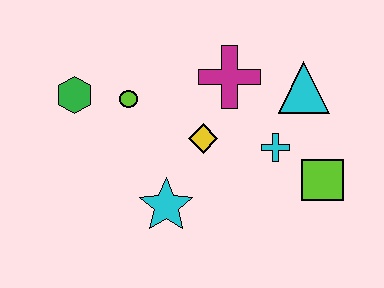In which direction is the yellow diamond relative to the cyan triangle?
The yellow diamond is to the left of the cyan triangle.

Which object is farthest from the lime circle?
The lime square is farthest from the lime circle.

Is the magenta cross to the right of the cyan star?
Yes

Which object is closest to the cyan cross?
The lime square is closest to the cyan cross.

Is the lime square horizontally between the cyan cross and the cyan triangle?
No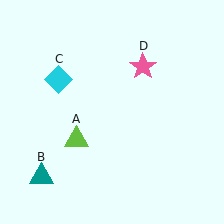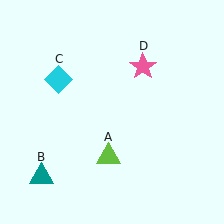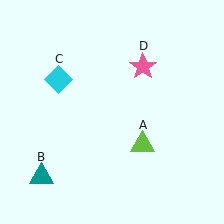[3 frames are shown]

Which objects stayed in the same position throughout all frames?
Teal triangle (object B) and cyan diamond (object C) and pink star (object D) remained stationary.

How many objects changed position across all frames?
1 object changed position: lime triangle (object A).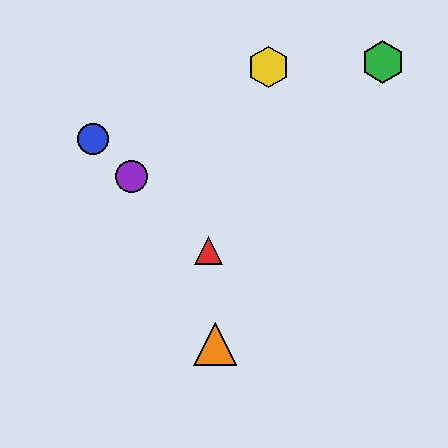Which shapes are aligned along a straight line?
The red triangle, the blue circle, the purple circle are aligned along a straight line.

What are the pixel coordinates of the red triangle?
The red triangle is at (208, 251).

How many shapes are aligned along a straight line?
3 shapes (the red triangle, the blue circle, the purple circle) are aligned along a straight line.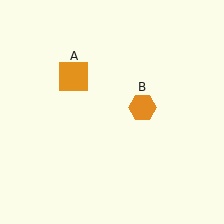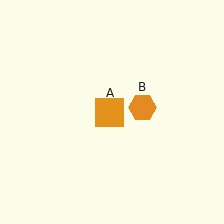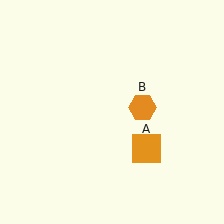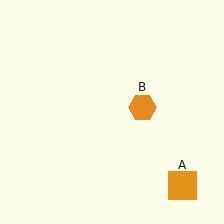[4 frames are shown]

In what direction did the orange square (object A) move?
The orange square (object A) moved down and to the right.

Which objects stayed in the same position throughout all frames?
Orange hexagon (object B) remained stationary.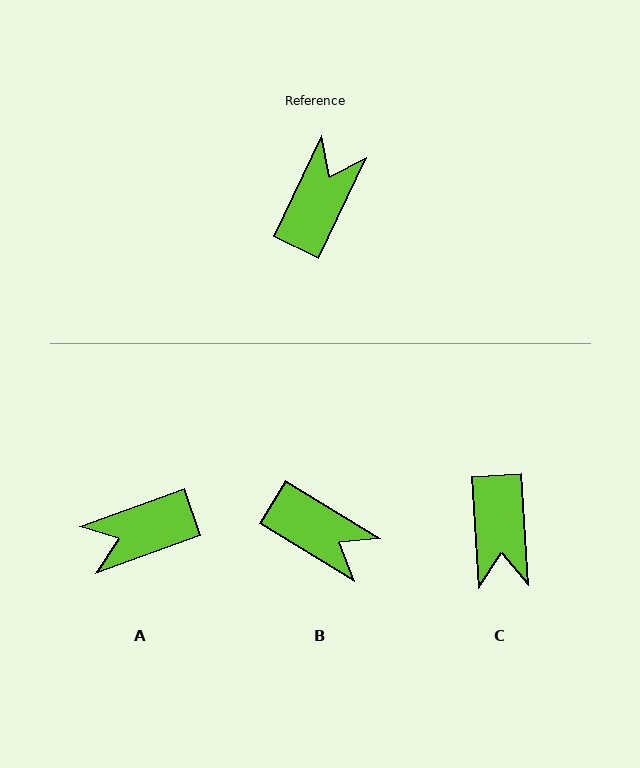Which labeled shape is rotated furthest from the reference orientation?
C, about 151 degrees away.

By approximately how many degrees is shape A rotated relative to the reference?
Approximately 135 degrees counter-clockwise.